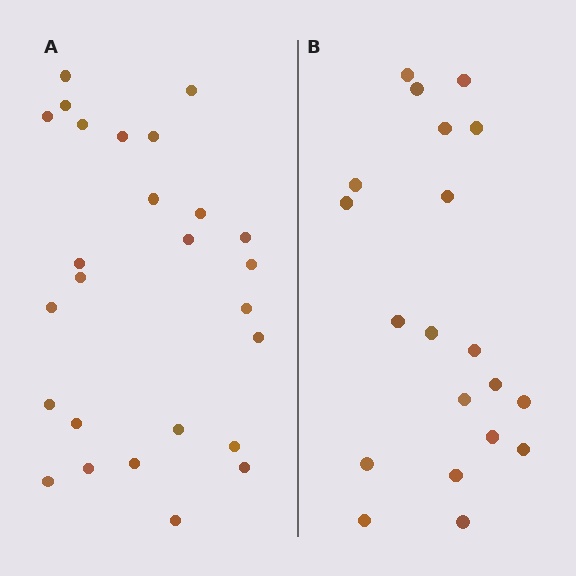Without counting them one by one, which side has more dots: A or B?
Region A (the left region) has more dots.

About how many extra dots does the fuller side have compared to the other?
Region A has about 6 more dots than region B.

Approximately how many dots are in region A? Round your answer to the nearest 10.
About 30 dots. (The exact count is 26, which rounds to 30.)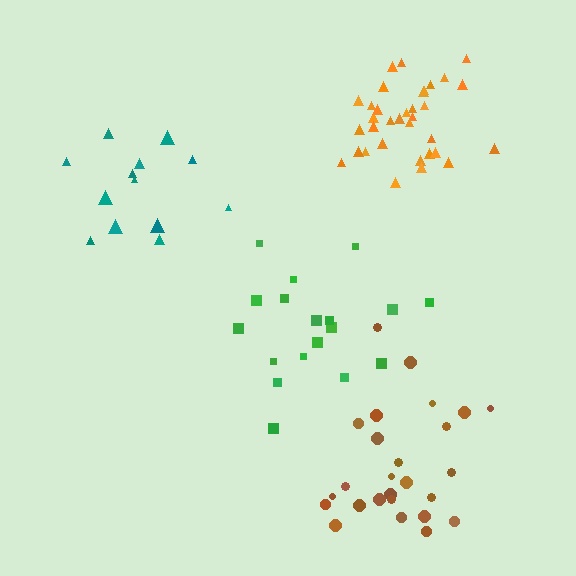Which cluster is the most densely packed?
Orange.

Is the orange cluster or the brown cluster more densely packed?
Orange.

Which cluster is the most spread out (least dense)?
Green.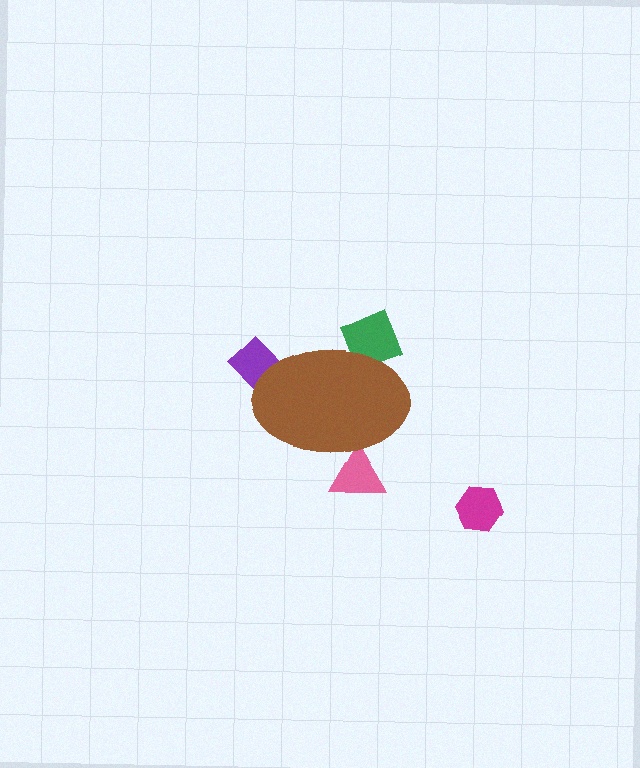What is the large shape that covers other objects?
A brown ellipse.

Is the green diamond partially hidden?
Yes, the green diamond is partially hidden behind the brown ellipse.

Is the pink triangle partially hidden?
Yes, the pink triangle is partially hidden behind the brown ellipse.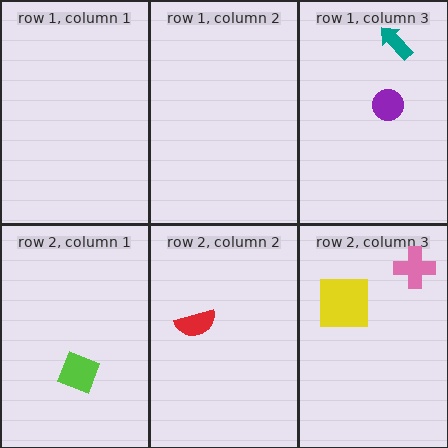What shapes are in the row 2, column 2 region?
The red semicircle.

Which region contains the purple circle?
The row 1, column 3 region.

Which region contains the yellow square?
The row 2, column 3 region.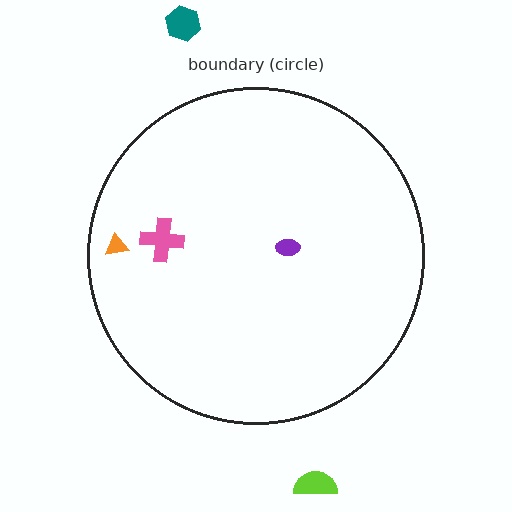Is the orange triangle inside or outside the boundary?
Inside.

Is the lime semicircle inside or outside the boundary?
Outside.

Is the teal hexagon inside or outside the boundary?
Outside.